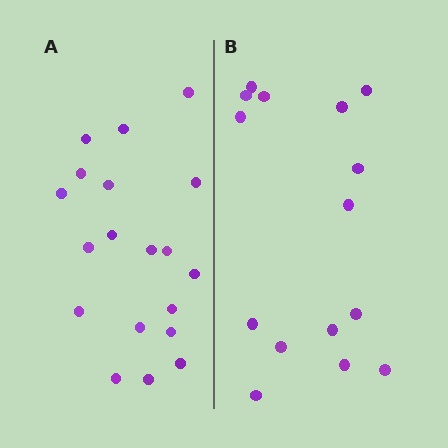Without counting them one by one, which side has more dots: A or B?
Region A (the left region) has more dots.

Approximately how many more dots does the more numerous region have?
Region A has about 4 more dots than region B.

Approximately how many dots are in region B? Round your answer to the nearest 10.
About 20 dots. (The exact count is 15, which rounds to 20.)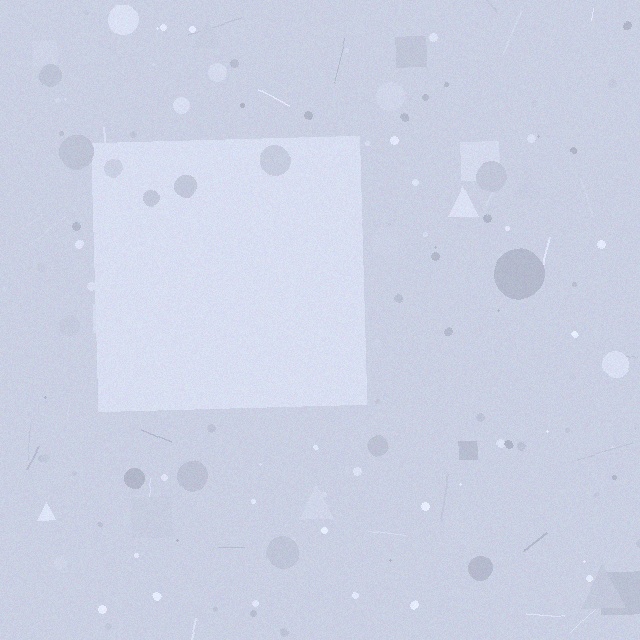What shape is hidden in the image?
A square is hidden in the image.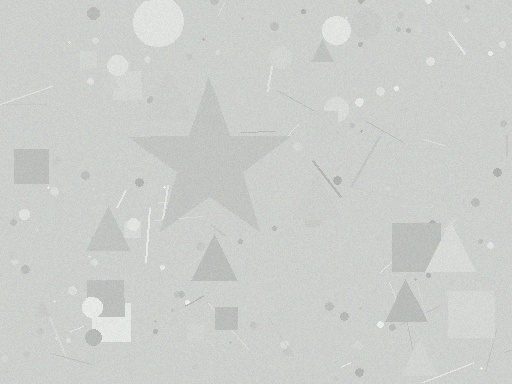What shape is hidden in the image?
A star is hidden in the image.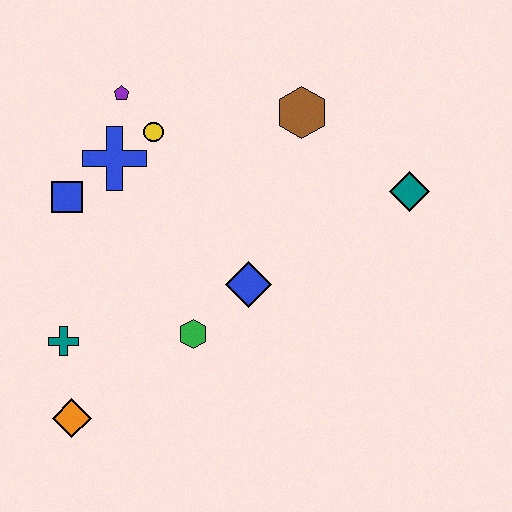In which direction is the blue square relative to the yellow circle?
The blue square is to the left of the yellow circle.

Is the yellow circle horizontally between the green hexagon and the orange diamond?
Yes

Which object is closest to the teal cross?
The orange diamond is closest to the teal cross.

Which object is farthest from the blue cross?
The teal diamond is farthest from the blue cross.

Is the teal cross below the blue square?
Yes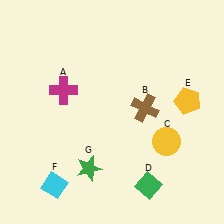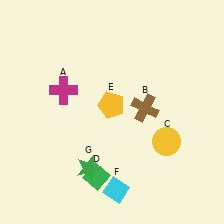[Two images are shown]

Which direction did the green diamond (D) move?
The green diamond (D) moved left.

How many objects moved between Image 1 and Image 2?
3 objects moved between the two images.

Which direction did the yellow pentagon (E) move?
The yellow pentagon (E) moved left.